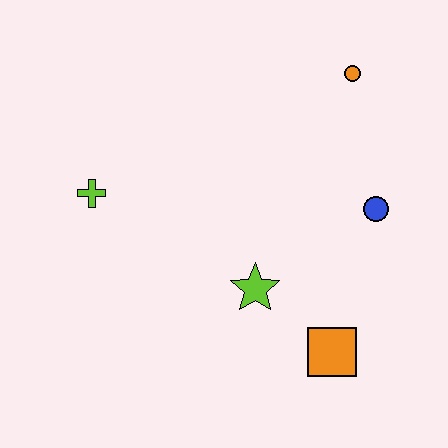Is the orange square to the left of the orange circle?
Yes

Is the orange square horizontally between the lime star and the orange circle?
Yes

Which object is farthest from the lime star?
The orange circle is farthest from the lime star.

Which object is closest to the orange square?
The lime star is closest to the orange square.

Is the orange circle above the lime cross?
Yes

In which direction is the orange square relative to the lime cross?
The orange square is to the right of the lime cross.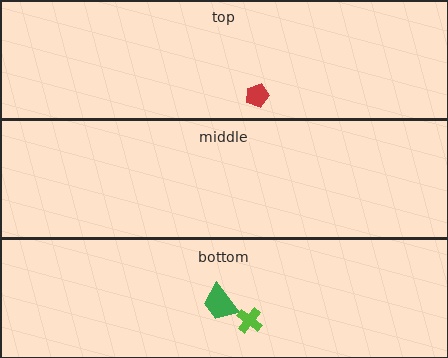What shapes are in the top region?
The red pentagon.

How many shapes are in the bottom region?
2.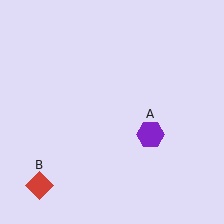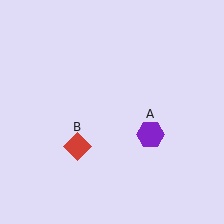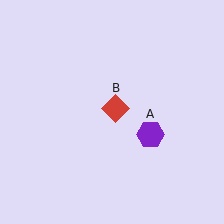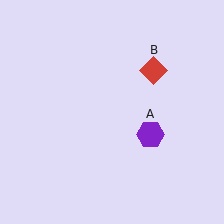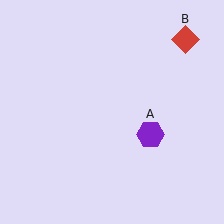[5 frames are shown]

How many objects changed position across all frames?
1 object changed position: red diamond (object B).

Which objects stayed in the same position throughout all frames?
Purple hexagon (object A) remained stationary.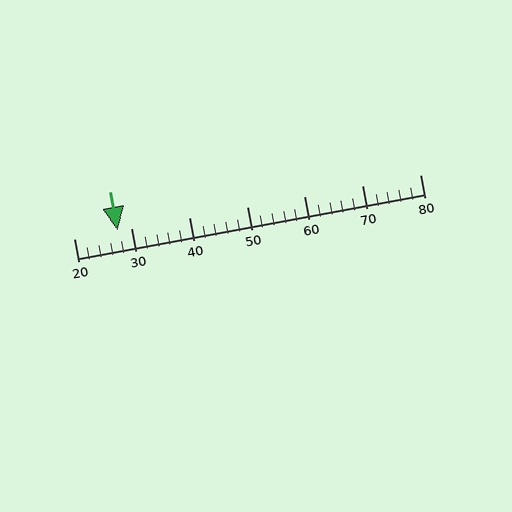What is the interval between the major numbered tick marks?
The major tick marks are spaced 10 units apart.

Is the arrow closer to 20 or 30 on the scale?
The arrow is closer to 30.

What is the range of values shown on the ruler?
The ruler shows values from 20 to 80.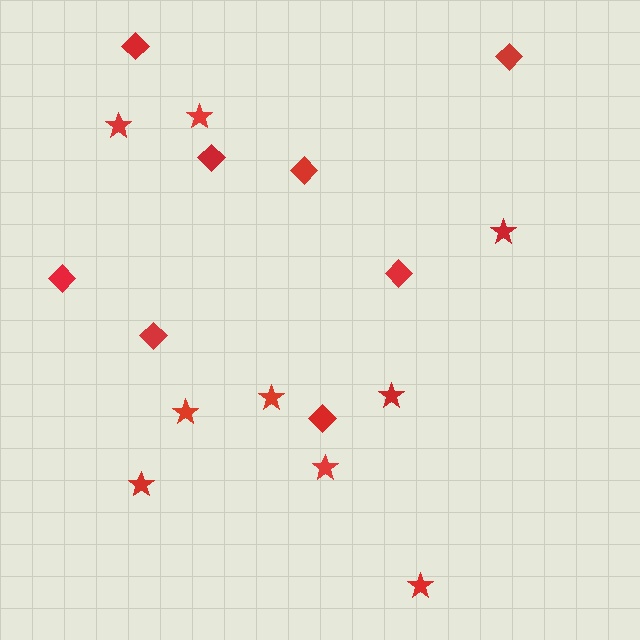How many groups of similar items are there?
There are 2 groups: one group of stars (9) and one group of diamonds (8).